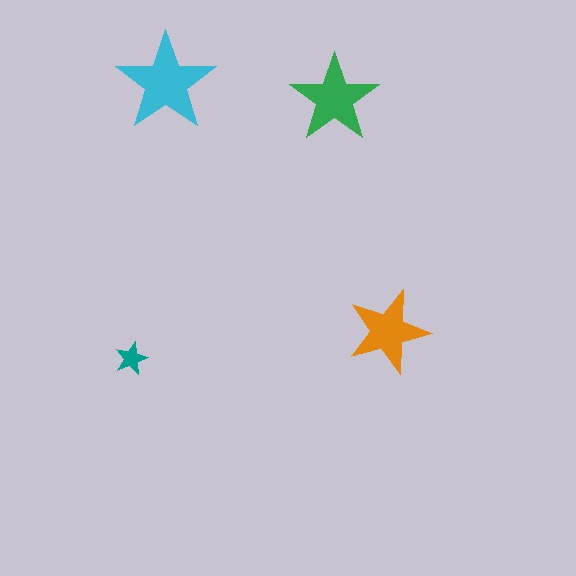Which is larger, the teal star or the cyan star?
The cyan one.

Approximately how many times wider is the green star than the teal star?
About 2.5 times wider.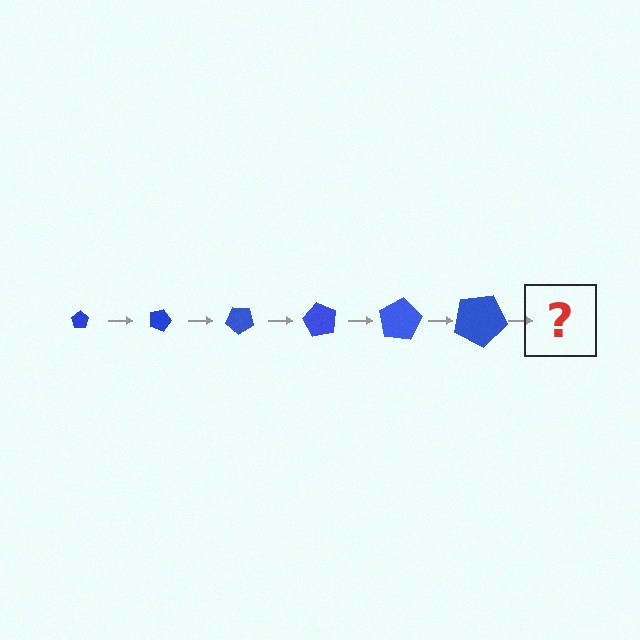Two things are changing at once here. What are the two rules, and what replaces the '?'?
The two rules are that the pentagon grows larger each step and it rotates 20 degrees each step. The '?' should be a pentagon, larger than the previous one and rotated 120 degrees from the start.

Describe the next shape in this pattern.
It should be a pentagon, larger than the previous one and rotated 120 degrees from the start.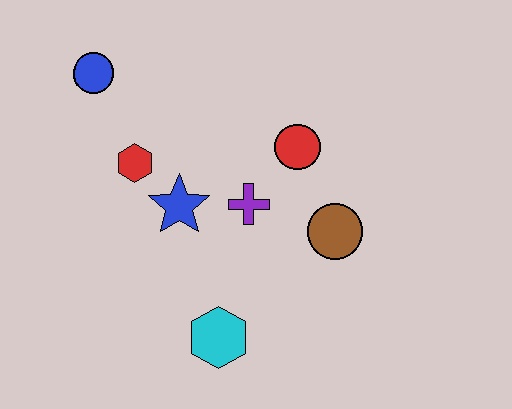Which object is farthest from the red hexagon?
The brown circle is farthest from the red hexagon.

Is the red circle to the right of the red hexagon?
Yes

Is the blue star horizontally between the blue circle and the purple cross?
Yes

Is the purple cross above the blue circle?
No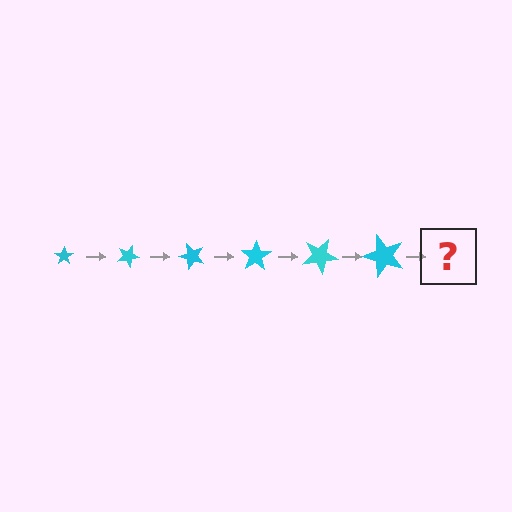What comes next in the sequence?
The next element should be a star, larger than the previous one and rotated 150 degrees from the start.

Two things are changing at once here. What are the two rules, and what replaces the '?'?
The two rules are that the star grows larger each step and it rotates 25 degrees each step. The '?' should be a star, larger than the previous one and rotated 150 degrees from the start.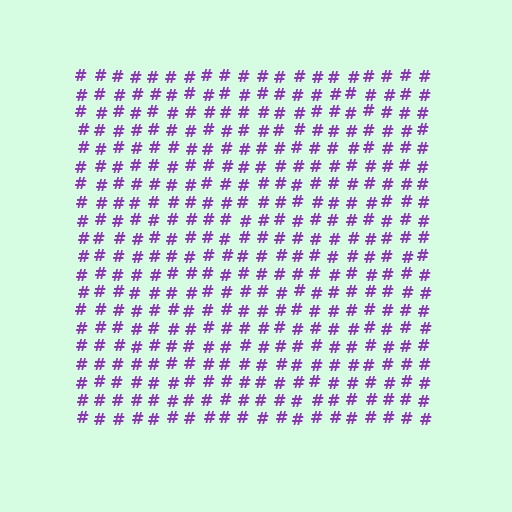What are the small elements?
The small elements are hash symbols.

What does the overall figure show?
The overall figure shows a square.